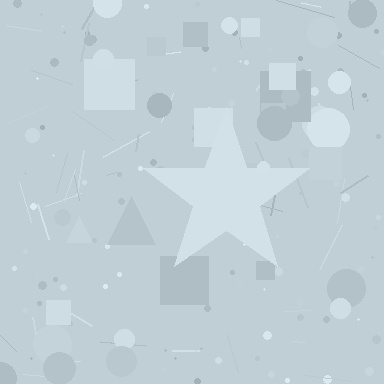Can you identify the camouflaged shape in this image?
The camouflaged shape is a star.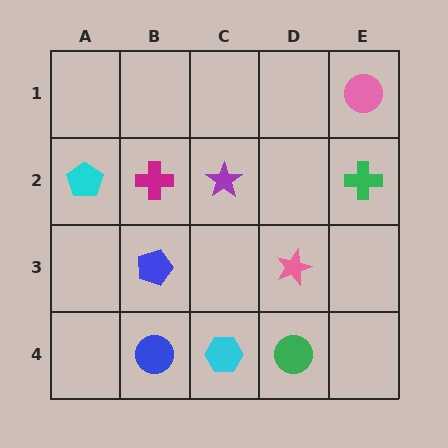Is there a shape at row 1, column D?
No, that cell is empty.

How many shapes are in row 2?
4 shapes.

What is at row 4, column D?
A green circle.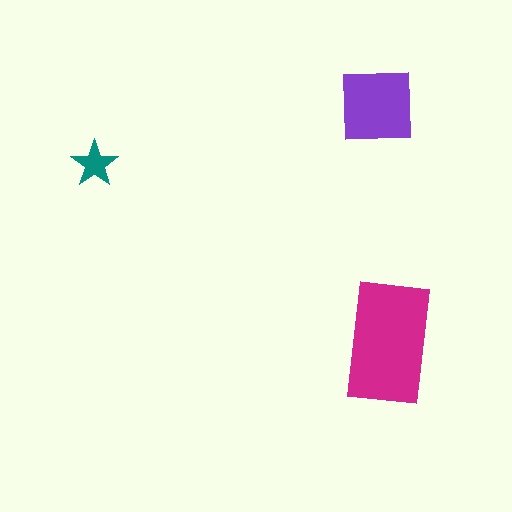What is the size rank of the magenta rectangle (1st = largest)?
1st.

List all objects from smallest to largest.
The teal star, the purple square, the magenta rectangle.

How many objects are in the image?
There are 3 objects in the image.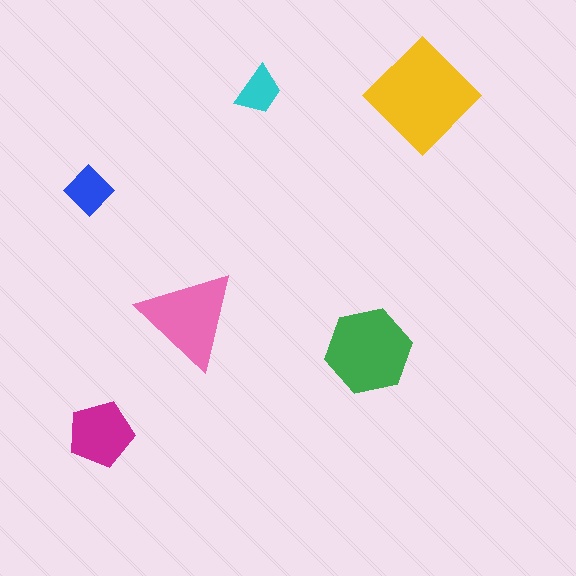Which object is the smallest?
The cyan trapezoid.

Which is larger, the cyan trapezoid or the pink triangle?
The pink triangle.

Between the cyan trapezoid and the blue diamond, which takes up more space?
The blue diamond.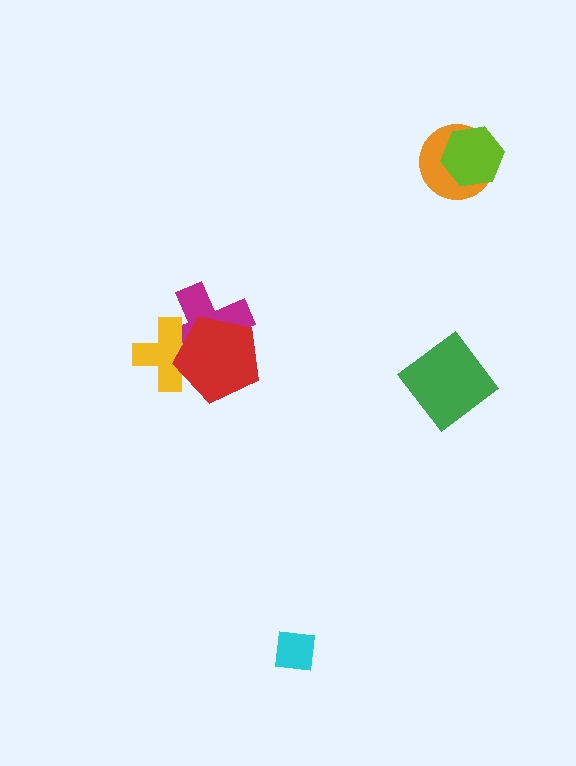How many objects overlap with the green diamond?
0 objects overlap with the green diamond.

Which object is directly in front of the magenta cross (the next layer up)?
The yellow cross is directly in front of the magenta cross.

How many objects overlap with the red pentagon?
2 objects overlap with the red pentagon.